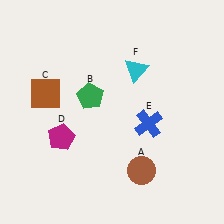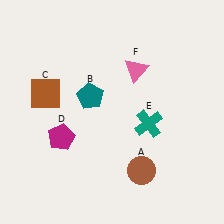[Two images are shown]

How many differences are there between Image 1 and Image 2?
There are 3 differences between the two images.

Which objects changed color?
B changed from green to teal. E changed from blue to teal. F changed from cyan to pink.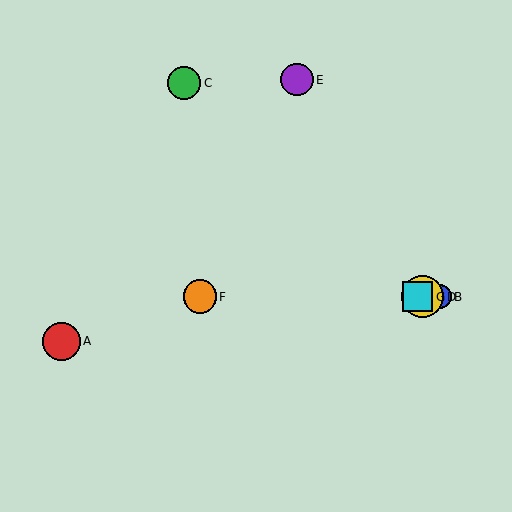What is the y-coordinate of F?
Object F is at y≈297.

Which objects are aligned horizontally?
Objects B, D, F, G are aligned horizontally.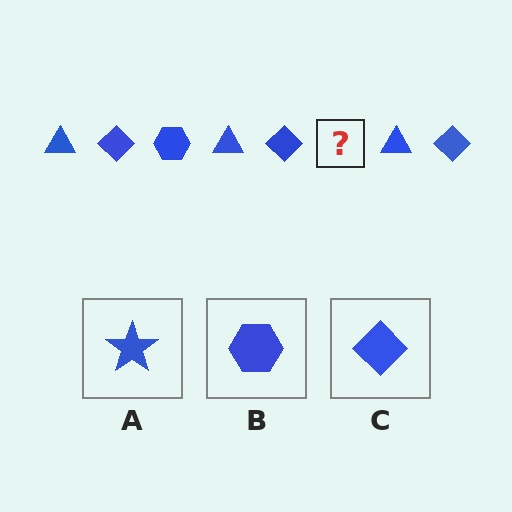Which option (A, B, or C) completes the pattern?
B.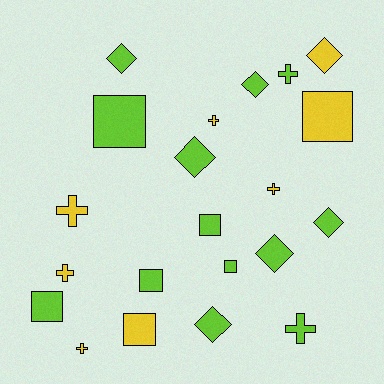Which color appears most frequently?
Lime, with 13 objects.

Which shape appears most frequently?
Square, with 7 objects.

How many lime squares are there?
There are 5 lime squares.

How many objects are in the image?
There are 21 objects.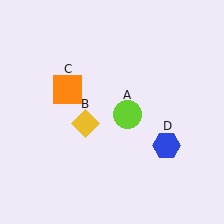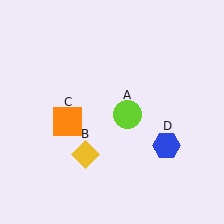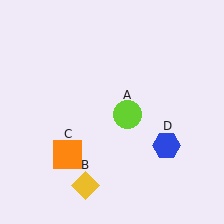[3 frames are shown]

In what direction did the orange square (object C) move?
The orange square (object C) moved down.